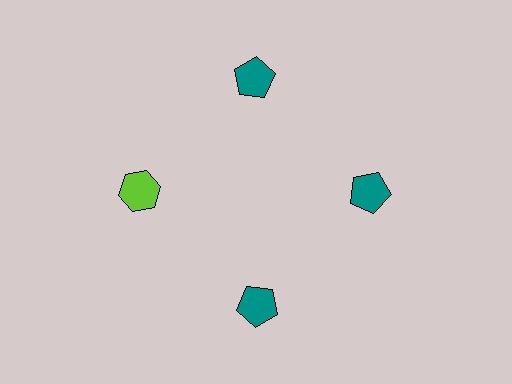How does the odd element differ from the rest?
It differs in both color (lime instead of teal) and shape (hexagon instead of pentagon).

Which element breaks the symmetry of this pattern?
The lime hexagon at roughly the 9 o'clock position breaks the symmetry. All other shapes are teal pentagons.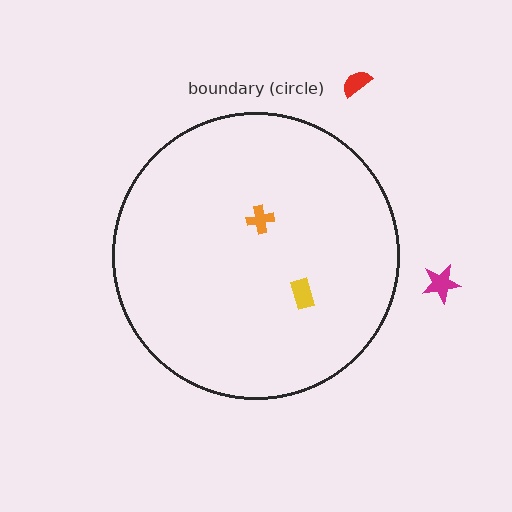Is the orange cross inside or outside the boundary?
Inside.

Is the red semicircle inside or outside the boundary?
Outside.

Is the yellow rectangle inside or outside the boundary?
Inside.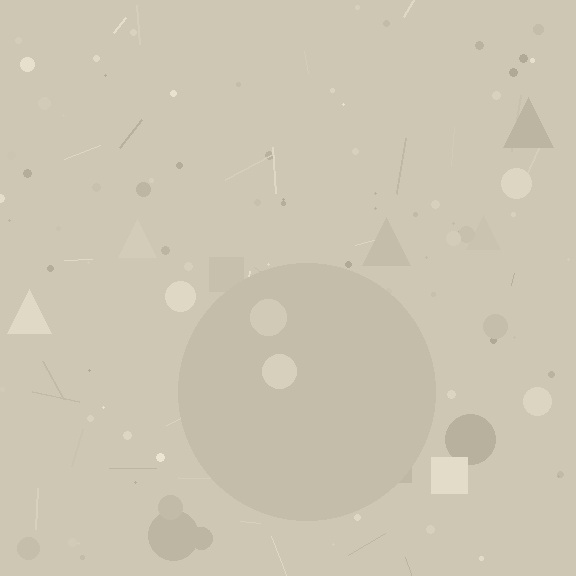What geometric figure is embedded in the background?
A circle is embedded in the background.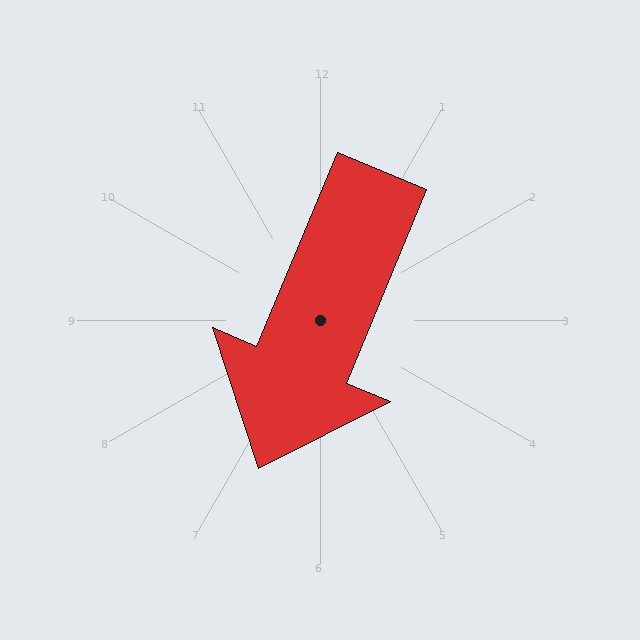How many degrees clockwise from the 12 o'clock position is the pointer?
Approximately 203 degrees.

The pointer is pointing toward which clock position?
Roughly 7 o'clock.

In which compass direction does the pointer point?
Southwest.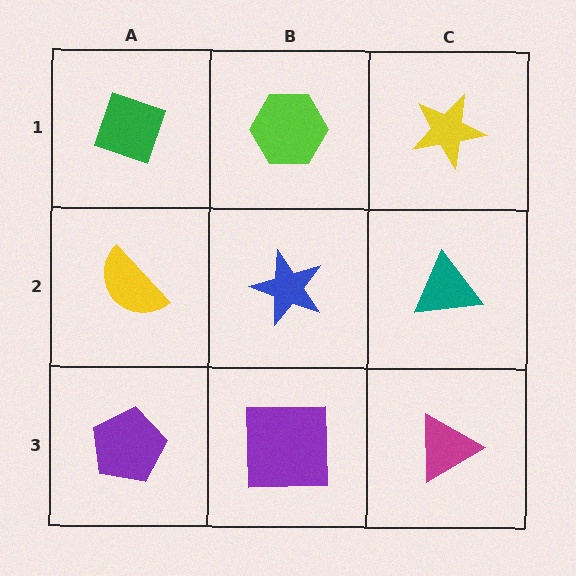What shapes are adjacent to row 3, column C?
A teal triangle (row 2, column C), a purple square (row 3, column B).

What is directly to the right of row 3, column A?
A purple square.